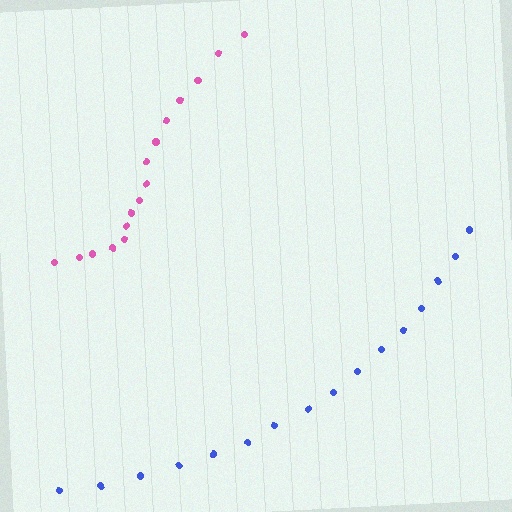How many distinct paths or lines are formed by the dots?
There are 2 distinct paths.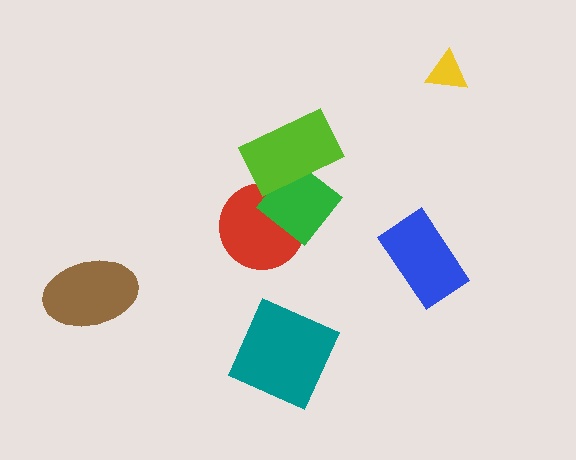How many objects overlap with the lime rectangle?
1 object overlaps with the lime rectangle.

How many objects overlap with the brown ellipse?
0 objects overlap with the brown ellipse.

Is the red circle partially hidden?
Yes, it is partially covered by another shape.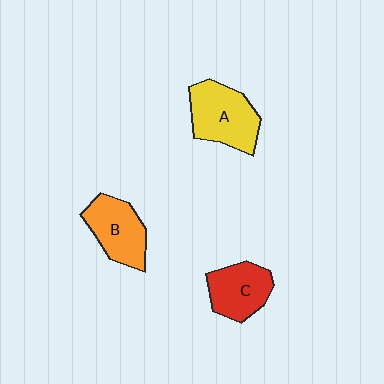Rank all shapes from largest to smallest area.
From largest to smallest: A (yellow), B (orange), C (red).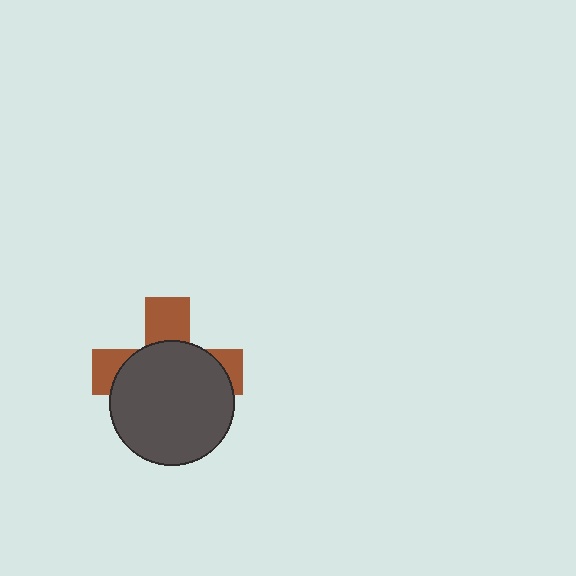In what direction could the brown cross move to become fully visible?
The brown cross could move up. That would shift it out from behind the dark gray circle entirely.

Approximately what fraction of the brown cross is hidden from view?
Roughly 65% of the brown cross is hidden behind the dark gray circle.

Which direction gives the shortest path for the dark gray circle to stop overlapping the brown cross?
Moving down gives the shortest separation.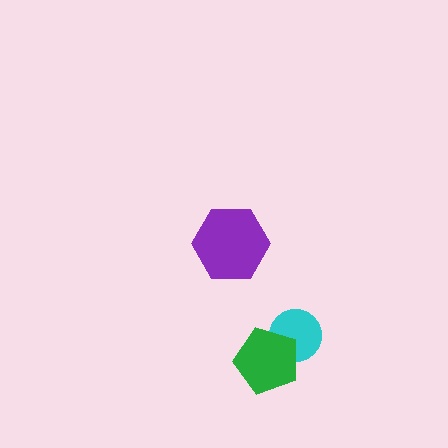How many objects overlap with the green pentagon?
1 object overlaps with the green pentagon.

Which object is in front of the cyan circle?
The green pentagon is in front of the cyan circle.